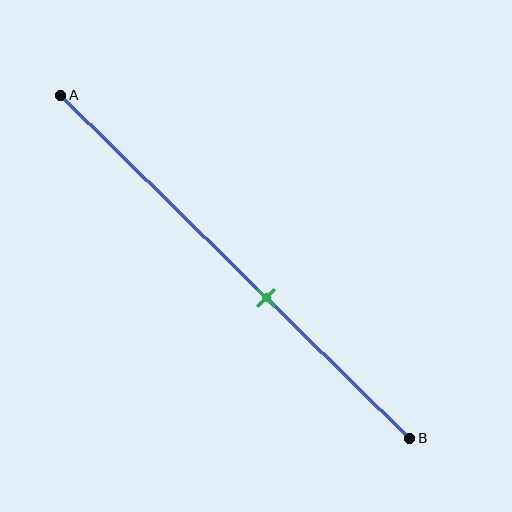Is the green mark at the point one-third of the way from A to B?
No, the mark is at about 60% from A, not at the 33% one-third point.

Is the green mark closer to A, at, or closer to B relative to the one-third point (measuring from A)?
The green mark is closer to point B than the one-third point of segment AB.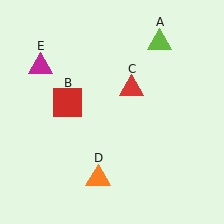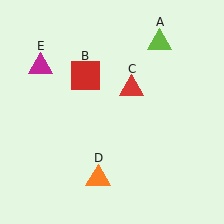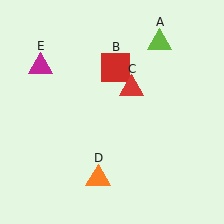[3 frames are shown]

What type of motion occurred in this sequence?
The red square (object B) rotated clockwise around the center of the scene.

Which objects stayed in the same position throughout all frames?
Lime triangle (object A) and red triangle (object C) and orange triangle (object D) and magenta triangle (object E) remained stationary.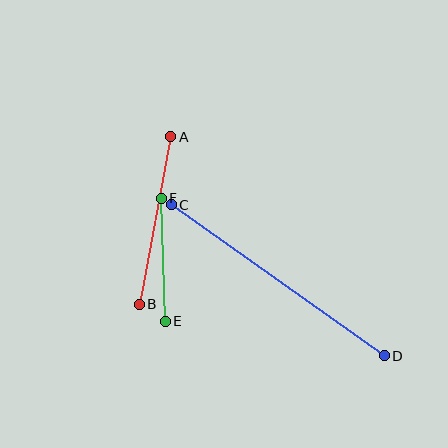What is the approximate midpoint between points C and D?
The midpoint is at approximately (278, 280) pixels.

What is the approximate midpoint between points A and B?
The midpoint is at approximately (155, 220) pixels.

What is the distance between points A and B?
The distance is approximately 170 pixels.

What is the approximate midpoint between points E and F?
The midpoint is at approximately (163, 260) pixels.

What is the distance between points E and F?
The distance is approximately 123 pixels.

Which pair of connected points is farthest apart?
Points C and D are farthest apart.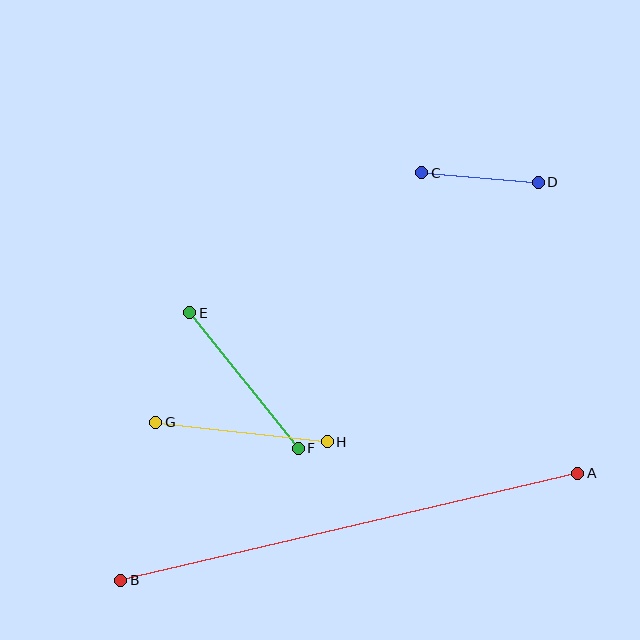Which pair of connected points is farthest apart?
Points A and B are farthest apart.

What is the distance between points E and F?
The distance is approximately 173 pixels.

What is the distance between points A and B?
The distance is approximately 470 pixels.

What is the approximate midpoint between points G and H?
The midpoint is at approximately (241, 432) pixels.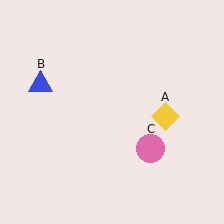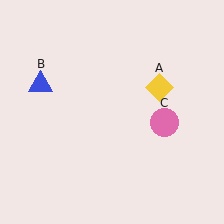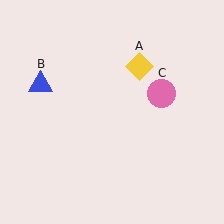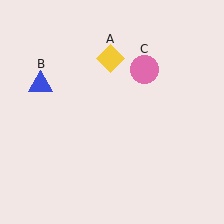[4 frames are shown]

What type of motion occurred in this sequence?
The yellow diamond (object A), pink circle (object C) rotated counterclockwise around the center of the scene.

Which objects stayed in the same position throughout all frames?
Blue triangle (object B) remained stationary.